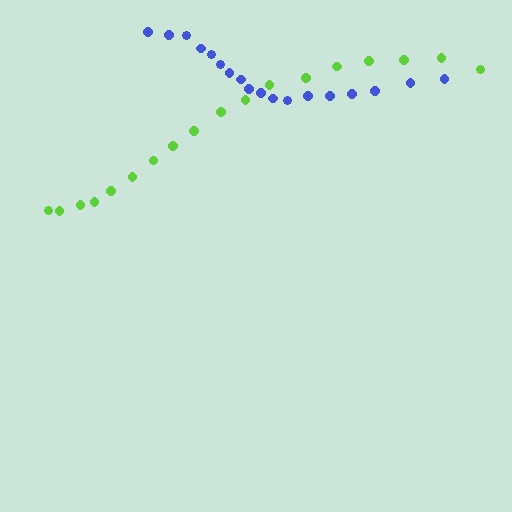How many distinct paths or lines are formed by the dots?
There are 2 distinct paths.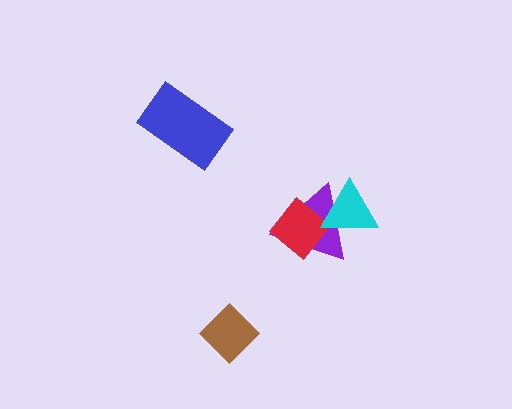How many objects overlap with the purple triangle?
2 objects overlap with the purple triangle.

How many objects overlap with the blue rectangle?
0 objects overlap with the blue rectangle.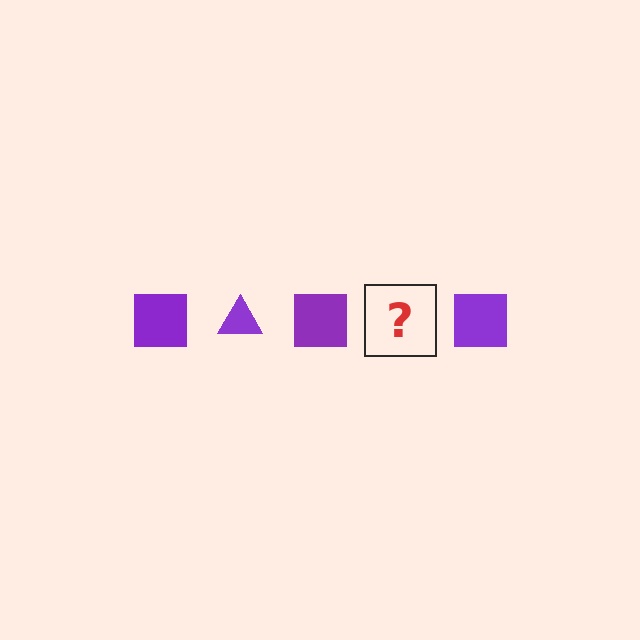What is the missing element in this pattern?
The missing element is a purple triangle.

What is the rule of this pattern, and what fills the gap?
The rule is that the pattern cycles through square, triangle shapes in purple. The gap should be filled with a purple triangle.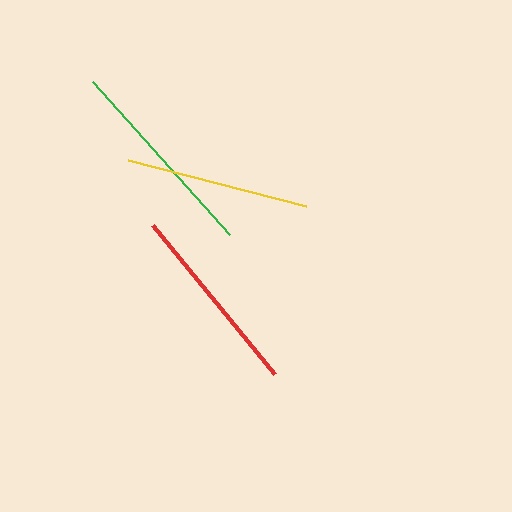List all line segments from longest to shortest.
From longest to shortest: green, red, yellow.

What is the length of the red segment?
The red segment is approximately 193 pixels long.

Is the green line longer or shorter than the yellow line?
The green line is longer than the yellow line.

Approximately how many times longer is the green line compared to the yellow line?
The green line is approximately 1.1 times the length of the yellow line.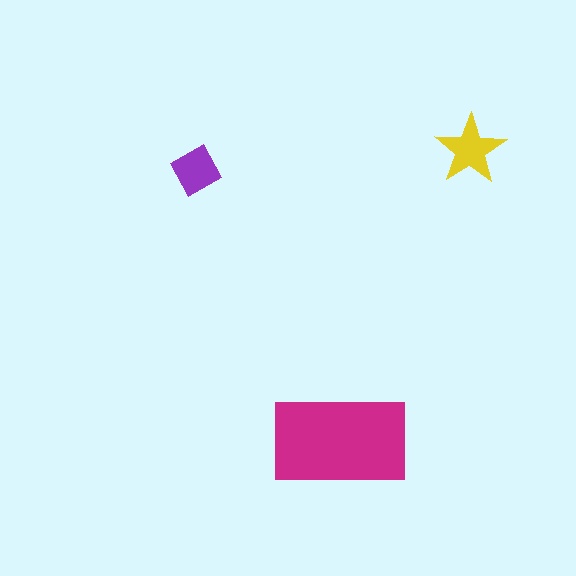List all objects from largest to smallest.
The magenta rectangle, the yellow star, the purple diamond.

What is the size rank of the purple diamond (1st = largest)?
3rd.